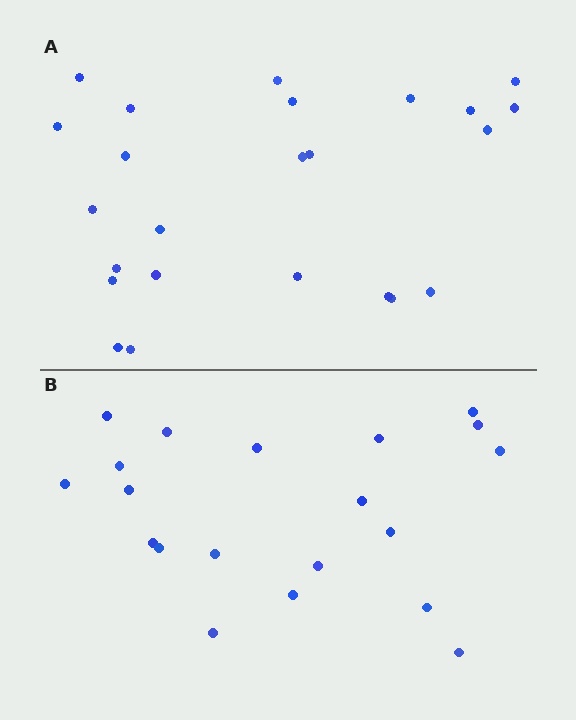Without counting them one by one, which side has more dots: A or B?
Region A (the top region) has more dots.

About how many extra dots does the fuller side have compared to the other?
Region A has about 4 more dots than region B.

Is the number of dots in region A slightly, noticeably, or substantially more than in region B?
Region A has only slightly more — the two regions are fairly close. The ratio is roughly 1.2 to 1.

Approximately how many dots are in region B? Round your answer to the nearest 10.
About 20 dots.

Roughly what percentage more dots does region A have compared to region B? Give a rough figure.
About 20% more.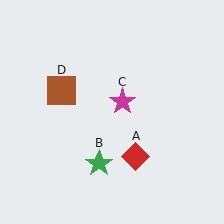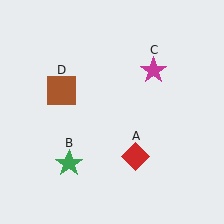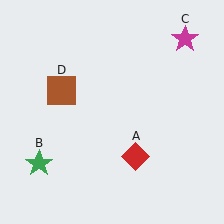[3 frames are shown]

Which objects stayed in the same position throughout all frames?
Red diamond (object A) and brown square (object D) remained stationary.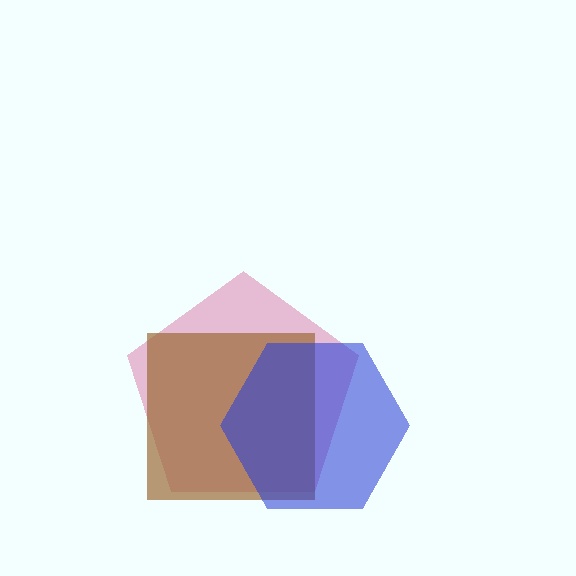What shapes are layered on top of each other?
The layered shapes are: a pink pentagon, a brown square, a blue hexagon.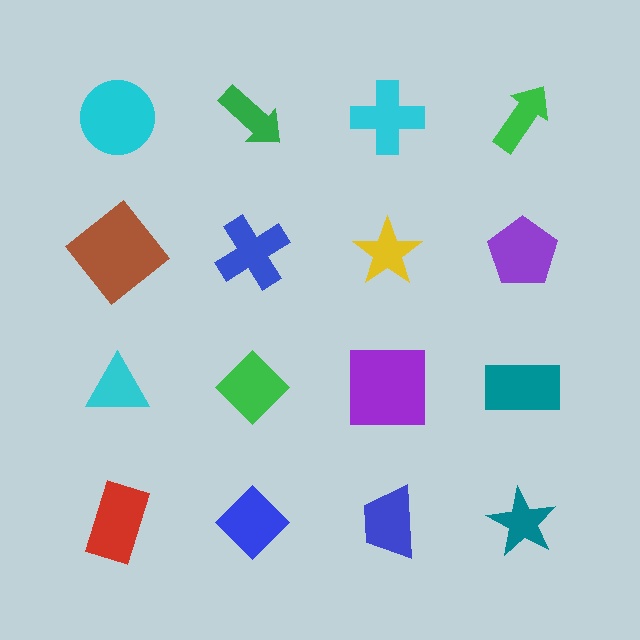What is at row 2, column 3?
A yellow star.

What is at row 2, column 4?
A purple pentagon.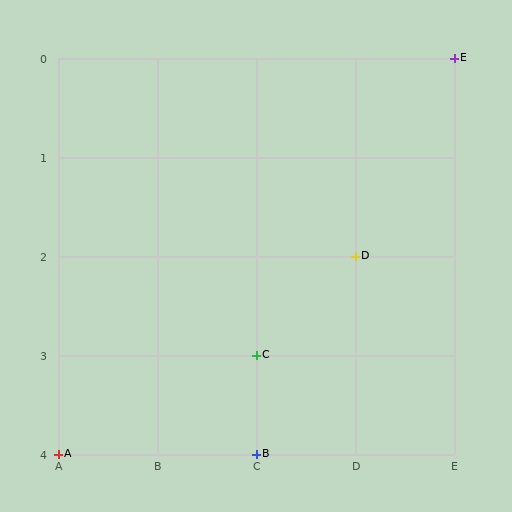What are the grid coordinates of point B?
Point B is at grid coordinates (C, 4).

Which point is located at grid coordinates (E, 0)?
Point E is at (E, 0).